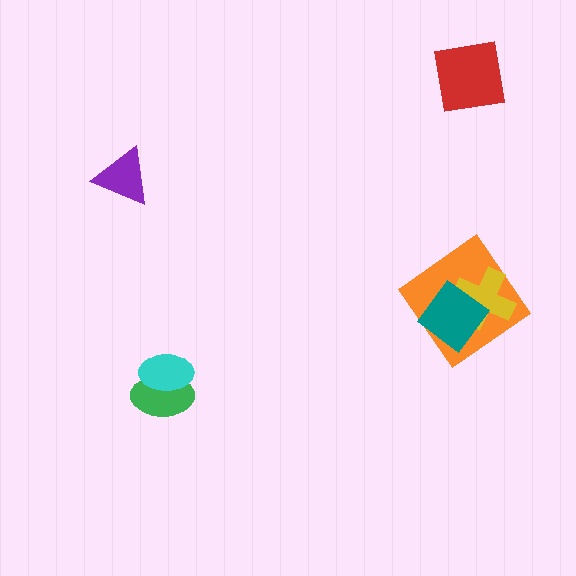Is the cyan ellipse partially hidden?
No, no other shape covers it.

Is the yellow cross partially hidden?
Yes, it is partially covered by another shape.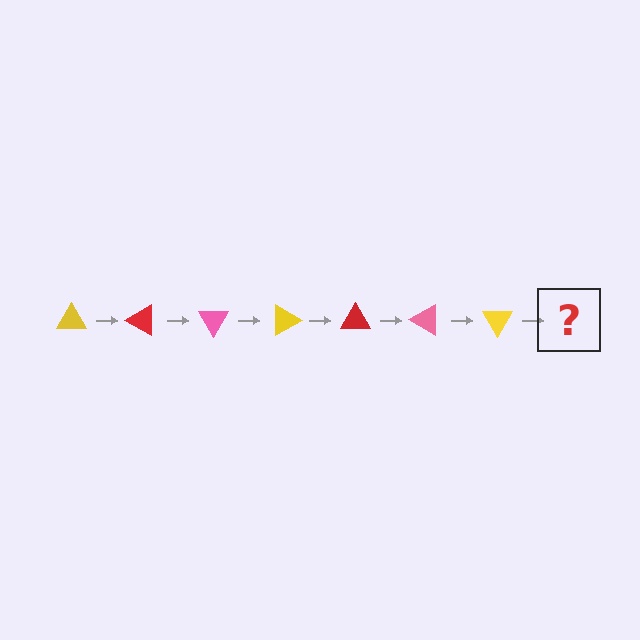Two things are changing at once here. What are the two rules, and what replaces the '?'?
The two rules are that it rotates 30 degrees each step and the color cycles through yellow, red, and pink. The '?' should be a red triangle, rotated 210 degrees from the start.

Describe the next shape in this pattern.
It should be a red triangle, rotated 210 degrees from the start.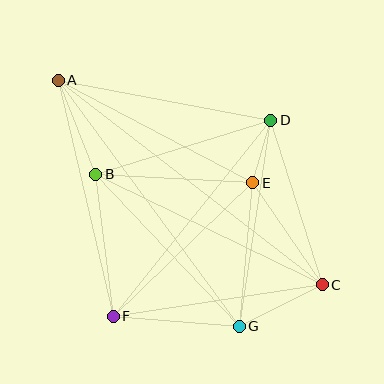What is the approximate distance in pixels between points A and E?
The distance between A and E is approximately 220 pixels.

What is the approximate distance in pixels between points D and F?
The distance between D and F is approximately 251 pixels.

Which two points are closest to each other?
Points D and E are closest to each other.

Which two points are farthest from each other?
Points A and C are farthest from each other.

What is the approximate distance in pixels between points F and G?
The distance between F and G is approximately 126 pixels.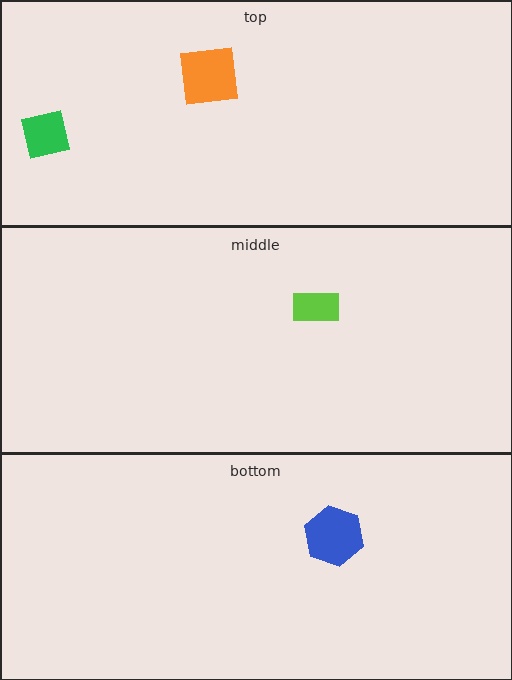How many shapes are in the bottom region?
1.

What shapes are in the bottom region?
The blue hexagon.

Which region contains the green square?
The top region.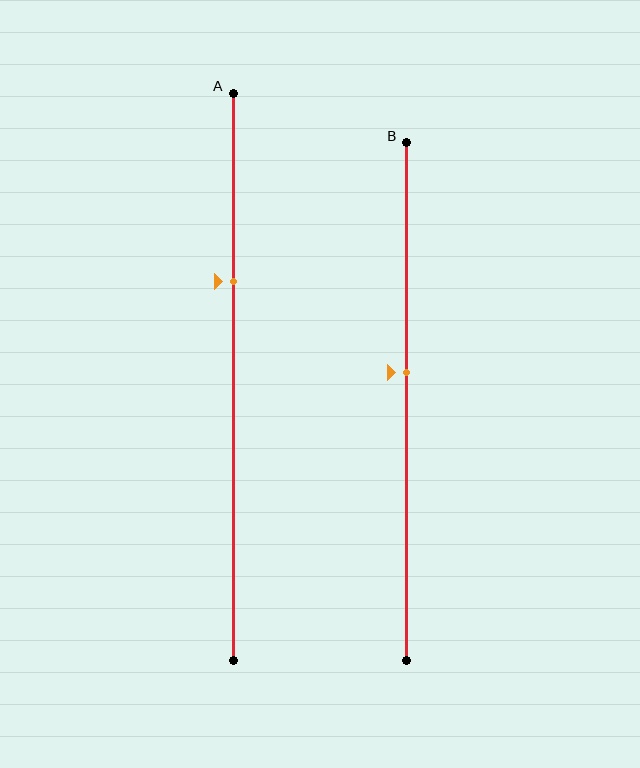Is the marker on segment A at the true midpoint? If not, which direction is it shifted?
No, the marker on segment A is shifted upward by about 17% of the segment length.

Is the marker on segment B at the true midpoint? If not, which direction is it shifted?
No, the marker on segment B is shifted upward by about 6% of the segment length.